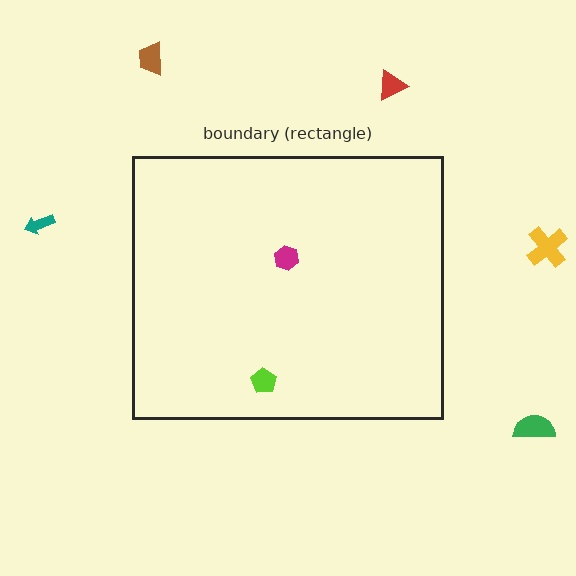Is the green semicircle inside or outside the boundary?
Outside.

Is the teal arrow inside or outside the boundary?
Outside.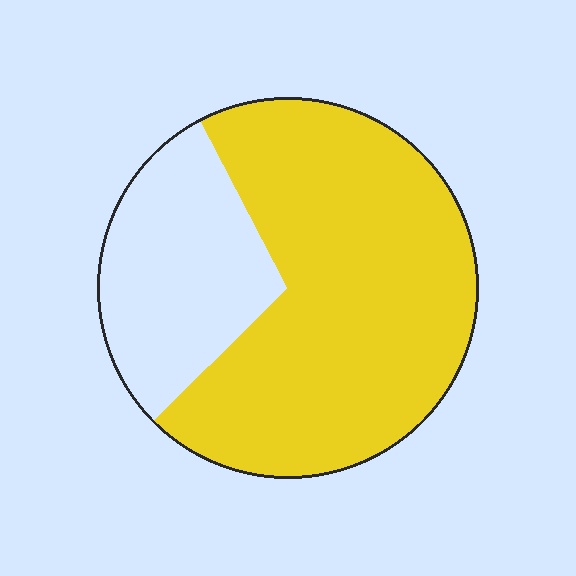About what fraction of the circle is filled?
About two thirds (2/3).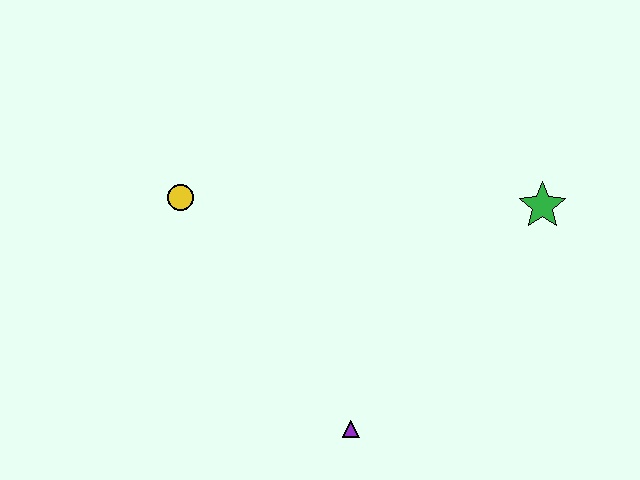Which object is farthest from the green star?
The yellow circle is farthest from the green star.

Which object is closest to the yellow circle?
The purple triangle is closest to the yellow circle.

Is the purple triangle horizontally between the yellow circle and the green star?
Yes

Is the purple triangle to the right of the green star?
No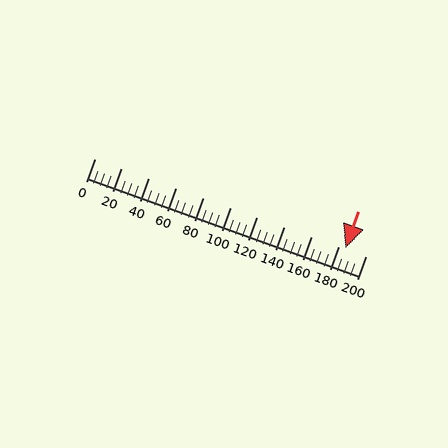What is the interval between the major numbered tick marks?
The major tick marks are spaced 20 units apart.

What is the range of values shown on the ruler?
The ruler shows values from 0 to 200.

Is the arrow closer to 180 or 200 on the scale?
The arrow is closer to 180.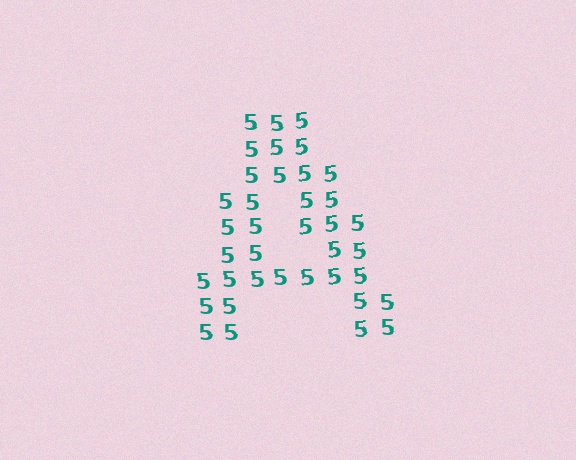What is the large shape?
The large shape is the letter A.